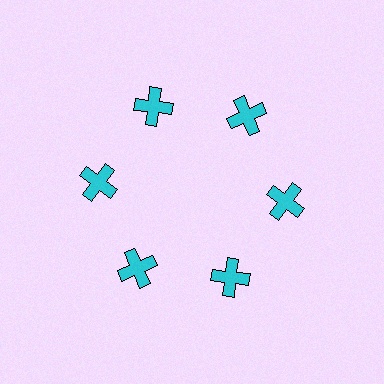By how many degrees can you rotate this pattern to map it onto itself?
The pattern maps onto itself every 60 degrees of rotation.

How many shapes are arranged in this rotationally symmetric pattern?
There are 6 shapes, arranged in 6 groups of 1.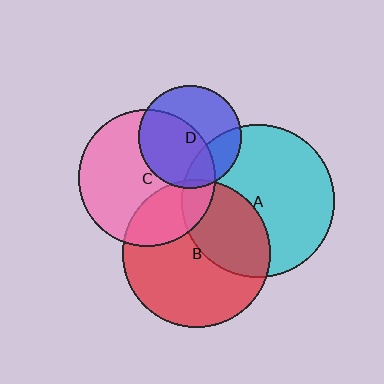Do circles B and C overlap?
Yes.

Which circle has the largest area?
Circle A (cyan).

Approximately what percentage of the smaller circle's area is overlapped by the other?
Approximately 25%.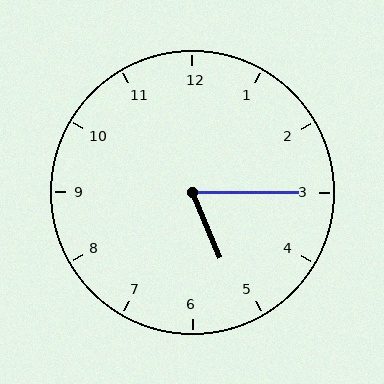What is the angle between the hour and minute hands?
Approximately 68 degrees.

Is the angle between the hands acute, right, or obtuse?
It is acute.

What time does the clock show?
5:15.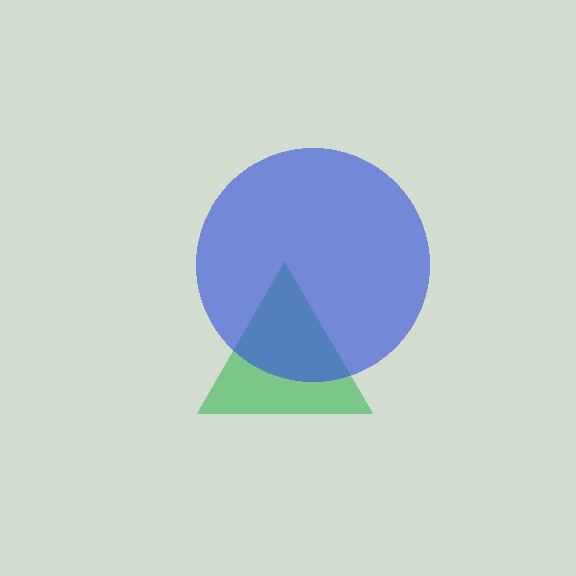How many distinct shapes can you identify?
There are 2 distinct shapes: a green triangle, a blue circle.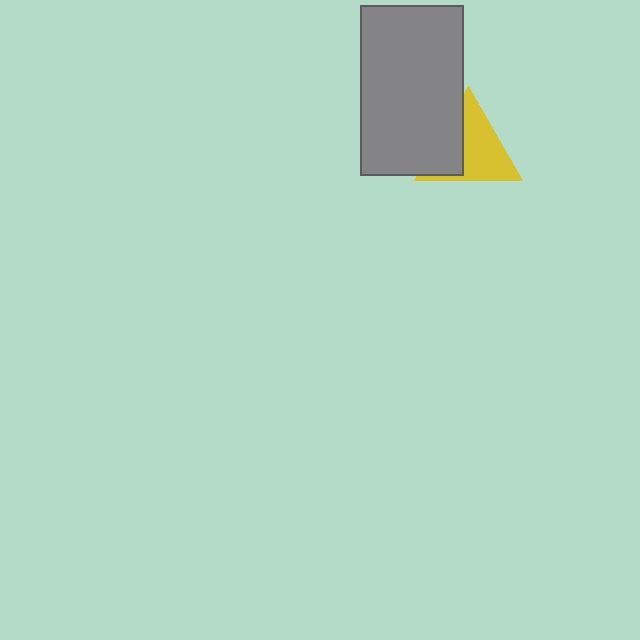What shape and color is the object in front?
The object in front is a gray rectangle.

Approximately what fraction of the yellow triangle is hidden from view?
Roughly 36% of the yellow triangle is hidden behind the gray rectangle.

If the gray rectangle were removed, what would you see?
You would see the complete yellow triangle.